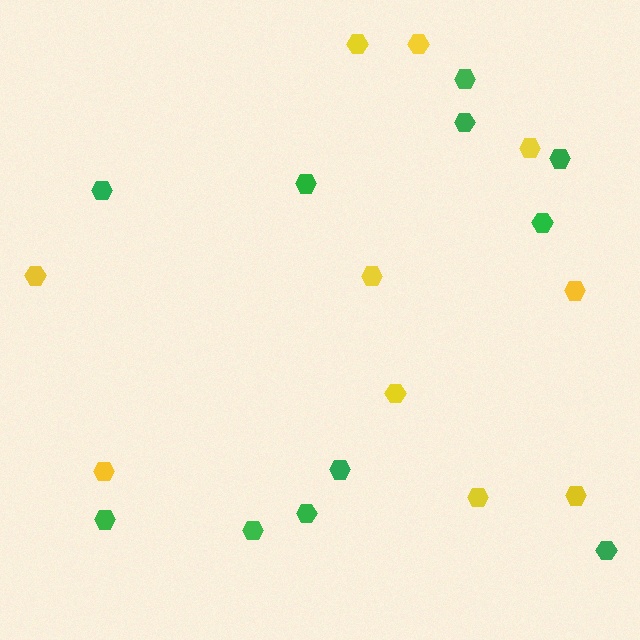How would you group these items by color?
There are 2 groups: one group of green hexagons (11) and one group of yellow hexagons (10).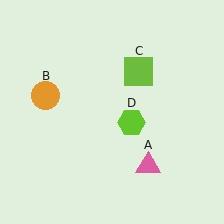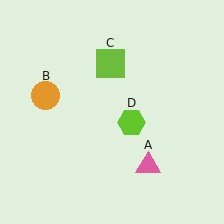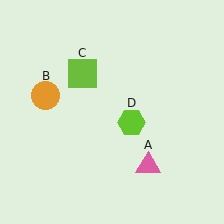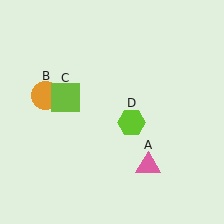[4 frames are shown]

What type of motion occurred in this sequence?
The lime square (object C) rotated counterclockwise around the center of the scene.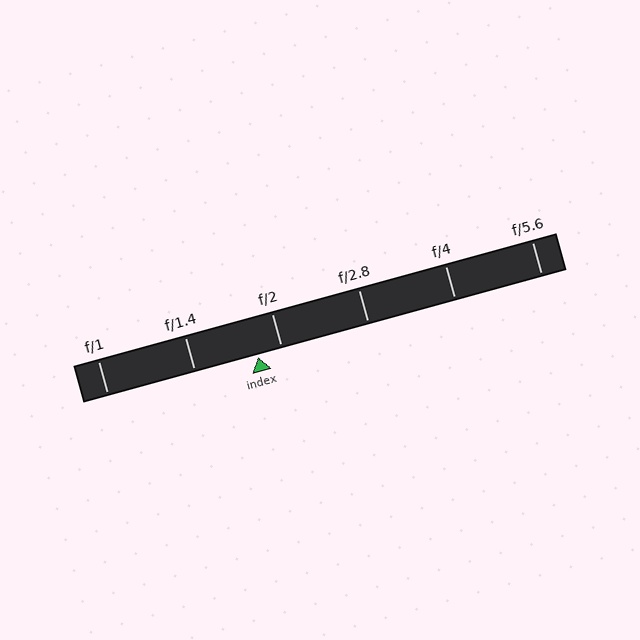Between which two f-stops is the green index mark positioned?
The index mark is between f/1.4 and f/2.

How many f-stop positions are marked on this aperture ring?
There are 6 f-stop positions marked.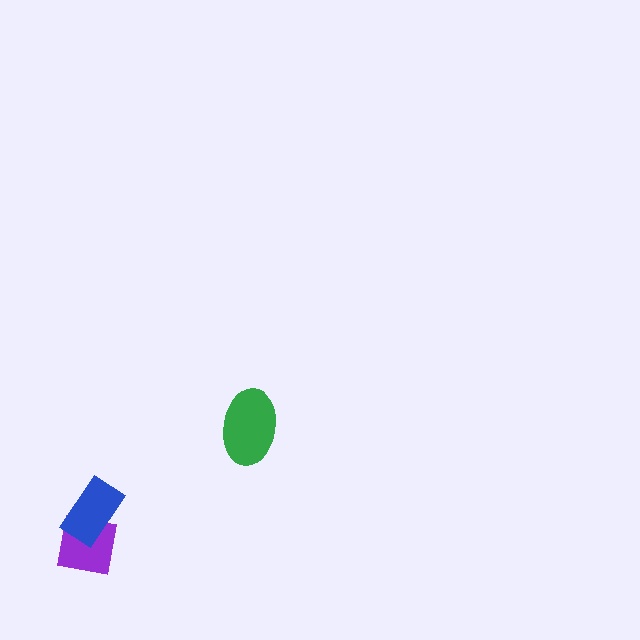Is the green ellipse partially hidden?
No, no other shape covers it.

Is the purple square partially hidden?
Yes, it is partially covered by another shape.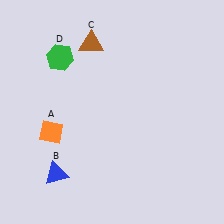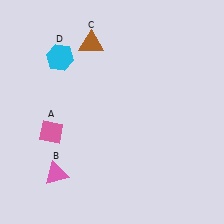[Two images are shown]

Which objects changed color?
A changed from orange to pink. B changed from blue to pink. D changed from green to cyan.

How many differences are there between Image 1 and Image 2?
There are 3 differences between the two images.